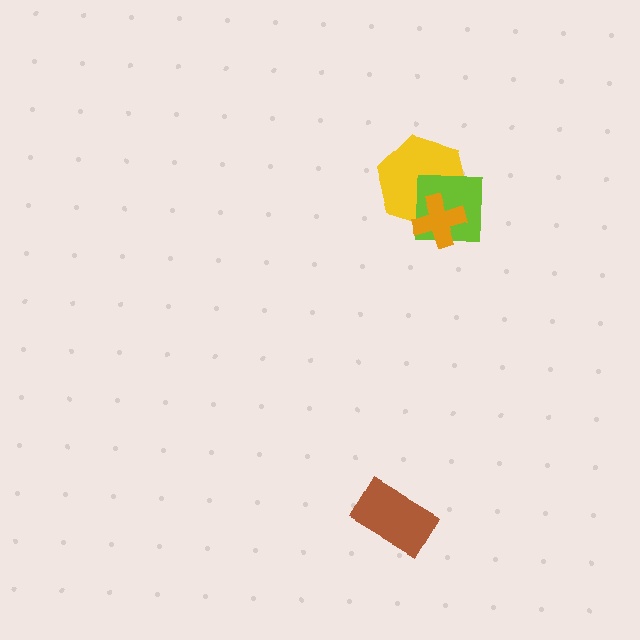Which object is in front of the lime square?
The orange cross is in front of the lime square.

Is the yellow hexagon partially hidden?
Yes, it is partially covered by another shape.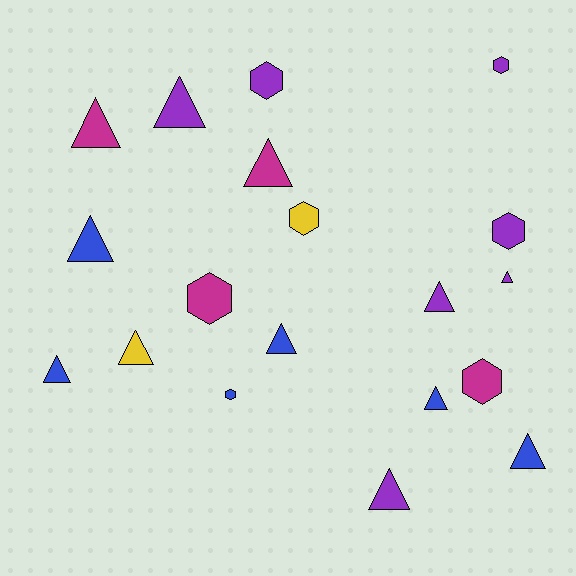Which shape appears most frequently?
Triangle, with 12 objects.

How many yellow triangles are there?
There is 1 yellow triangle.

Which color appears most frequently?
Purple, with 7 objects.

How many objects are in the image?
There are 19 objects.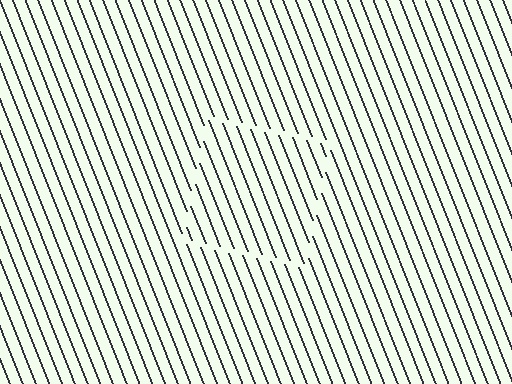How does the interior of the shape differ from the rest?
The interior of the shape contains the same grating, shifted by half a period — the contour is defined by the phase discontinuity where line-ends from the inner and outer gratings abut.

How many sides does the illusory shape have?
4 sides — the line-ends trace a square.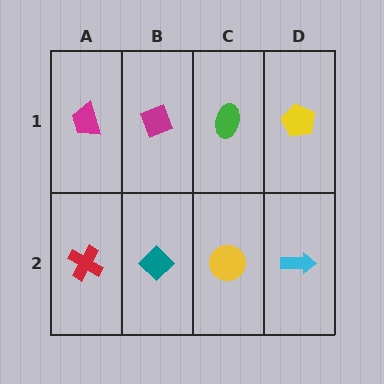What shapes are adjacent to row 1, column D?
A cyan arrow (row 2, column D), a green ellipse (row 1, column C).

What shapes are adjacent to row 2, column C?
A green ellipse (row 1, column C), a teal diamond (row 2, column B), a cyan arrow (row 2, column D).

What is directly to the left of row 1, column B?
A magenta trapezoid.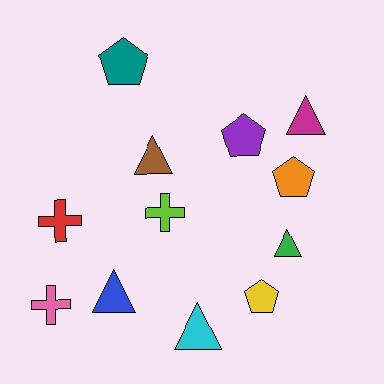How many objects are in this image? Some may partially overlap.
There are 12 objects.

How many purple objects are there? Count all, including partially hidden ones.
There is 1 purple object.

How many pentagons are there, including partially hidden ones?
There are 4 pentagons.